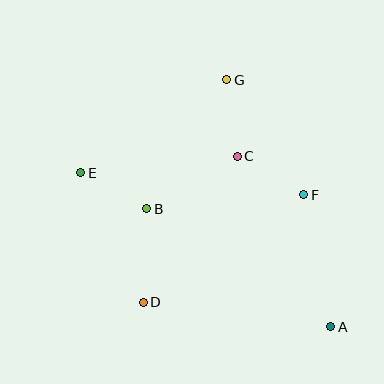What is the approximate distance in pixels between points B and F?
The distance between B and F is approximately 158 pixels.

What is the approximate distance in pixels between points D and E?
The distance between D and E is approximately 144 pixels.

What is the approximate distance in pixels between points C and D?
The distance between C and D is approximately 173 pixels.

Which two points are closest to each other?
Points B and E are closest to each other.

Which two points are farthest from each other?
Points A and E are farthest from each other.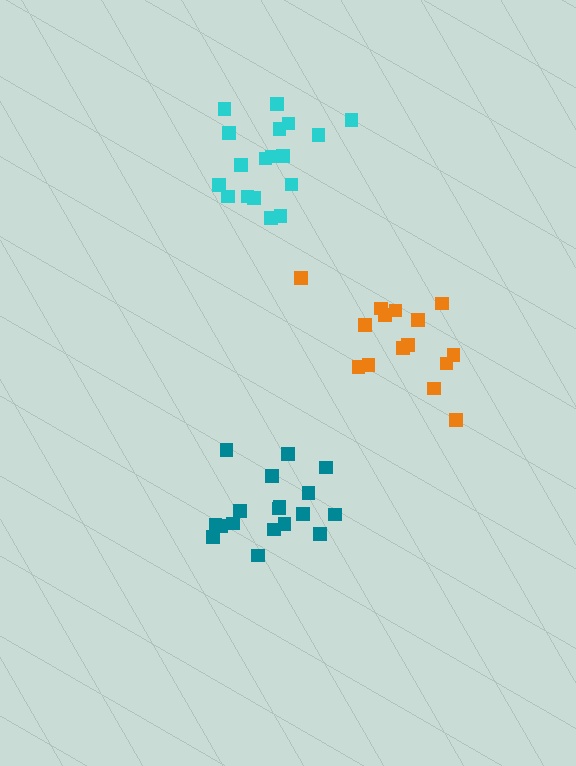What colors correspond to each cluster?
The clusters are colored: teal, cyan, orange.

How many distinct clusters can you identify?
There are 3 distinct clusters.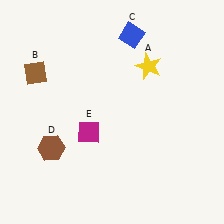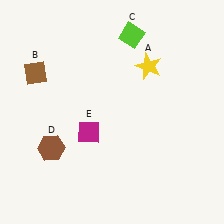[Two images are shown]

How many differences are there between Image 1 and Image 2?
There is 1 difference between the two images.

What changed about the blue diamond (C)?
In Image 1, C is blue. In Image 2, it changed to lime.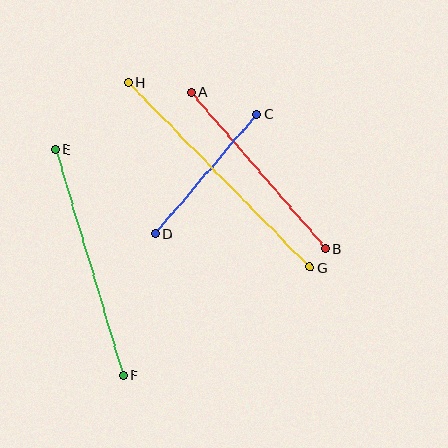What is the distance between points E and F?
The distance is approximately 236 pixels.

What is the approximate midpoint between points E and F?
The midpoint is at approximately (89, 262) pixels.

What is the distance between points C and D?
The distance is approximately 157 pixels.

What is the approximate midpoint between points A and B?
The midpoint is at approximately (258, 171) pixels.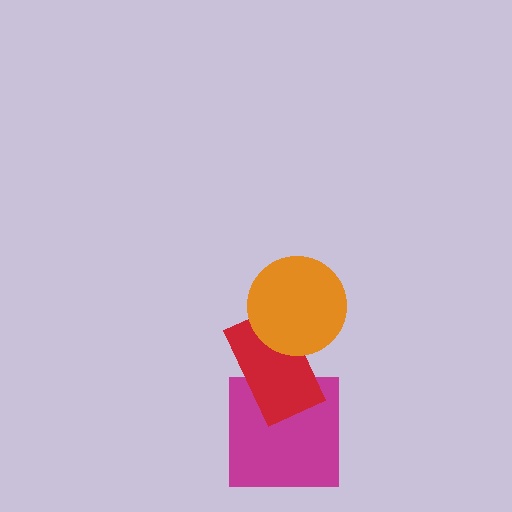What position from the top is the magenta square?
The magenta square is 3rd from the top.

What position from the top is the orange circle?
The orange circle is 1st from the top.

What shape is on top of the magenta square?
The red rectangle is on top of the magenta square.